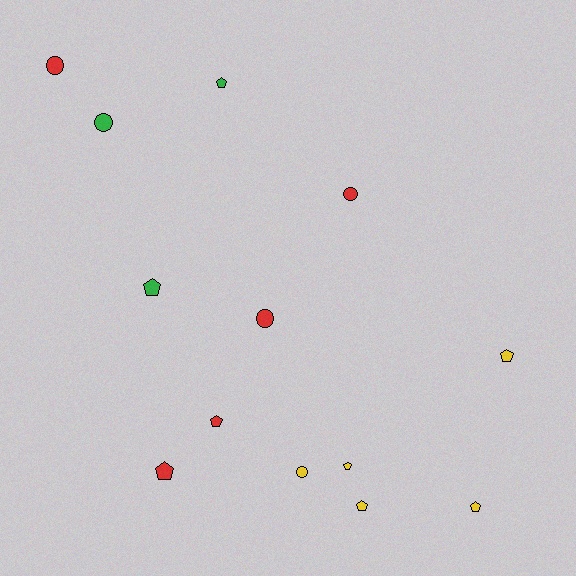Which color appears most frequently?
Yellow, with 5 objects.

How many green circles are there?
There is 1 green circle.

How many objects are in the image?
There are 13 objects.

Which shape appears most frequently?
Pentagon, with 8 objects.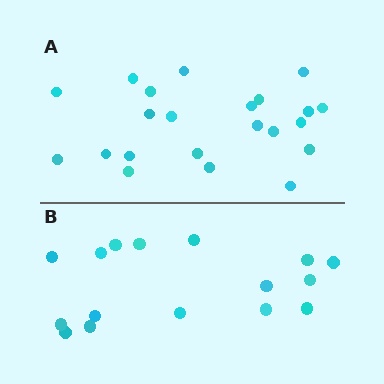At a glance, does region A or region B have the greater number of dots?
Region A (the top region) has more dots.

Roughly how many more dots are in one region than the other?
Region A has about 6 more dots than region B.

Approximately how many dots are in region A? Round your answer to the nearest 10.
About 20 dots. (The exact count is 22, which rounds to 20.)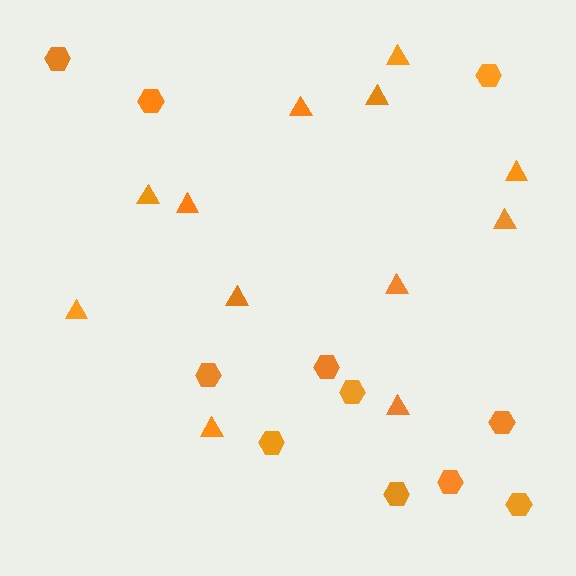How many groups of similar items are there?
There are 2 groups: one group of triangles (12) and one group of hexagons (11).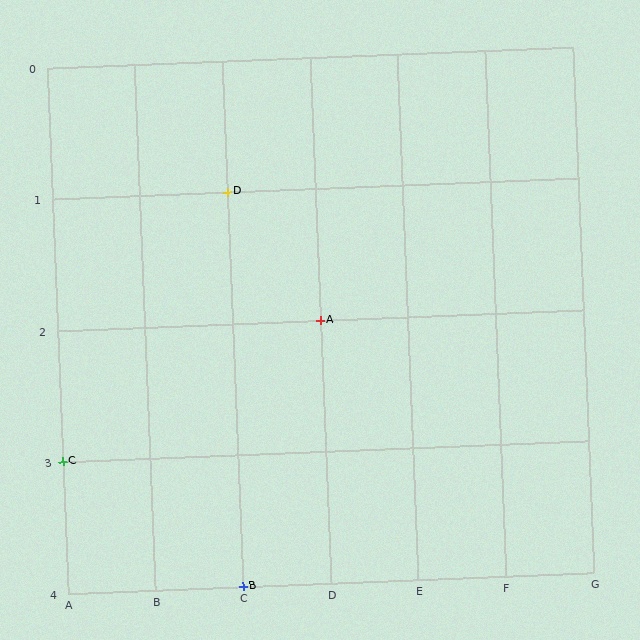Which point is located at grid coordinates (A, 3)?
Point C is at (A, 3).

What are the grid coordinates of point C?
Point C is at grid coordinates (A, 3).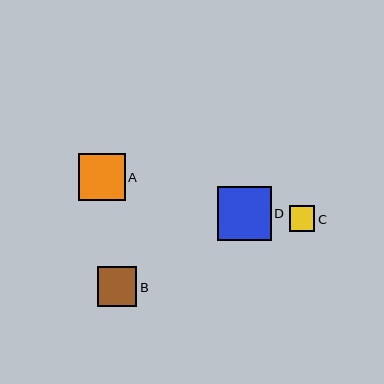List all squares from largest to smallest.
From largest to smallest: D, A, B, C.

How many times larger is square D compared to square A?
Square D is approximately 1.2 times the size of square A.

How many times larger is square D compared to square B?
Square D is approximately 1.4 times the size of square B.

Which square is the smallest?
Square C is the smallest with a size of approximately 25 pixels.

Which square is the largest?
Square D is the largest with a size of approximately 54 pixels.